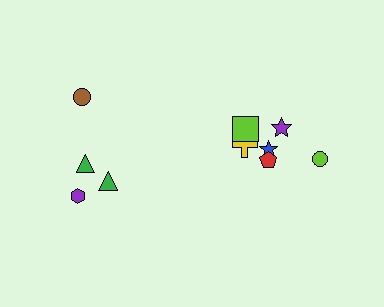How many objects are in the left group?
There are 4 objects.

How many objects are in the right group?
There are 6 objects.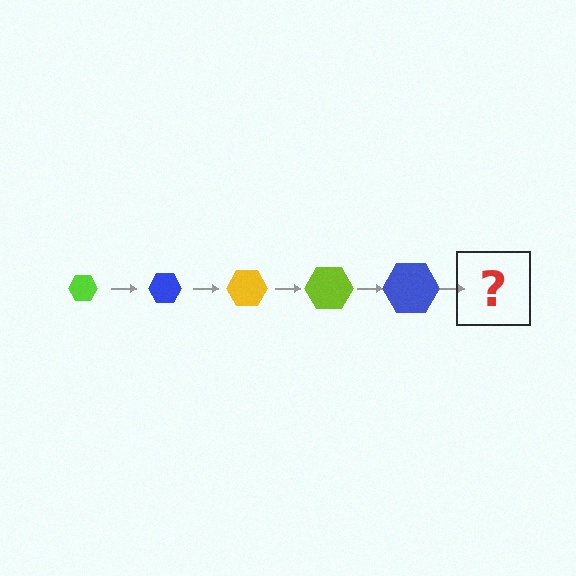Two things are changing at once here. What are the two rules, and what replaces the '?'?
The two rules are that the hexagon grows larger each step and the color cycles through lime, blue, and yellow. The '?' should be a yellow hexagon, larger than the previous one.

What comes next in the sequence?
The next element should be a yellow hexagon, larger than the previous one.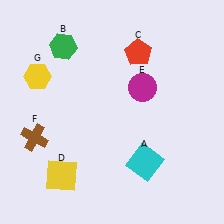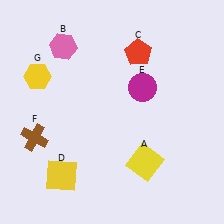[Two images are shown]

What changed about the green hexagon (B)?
In Image 1, B is green. In Image 2, it changed to pink.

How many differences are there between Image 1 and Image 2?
There are 2 differences between the two images.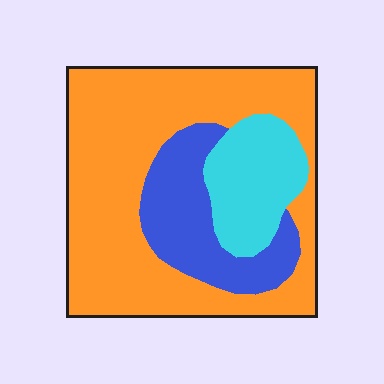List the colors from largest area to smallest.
From largest to smallest: orange, blue, cyan.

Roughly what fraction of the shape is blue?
Blue covers about 20% of the shape.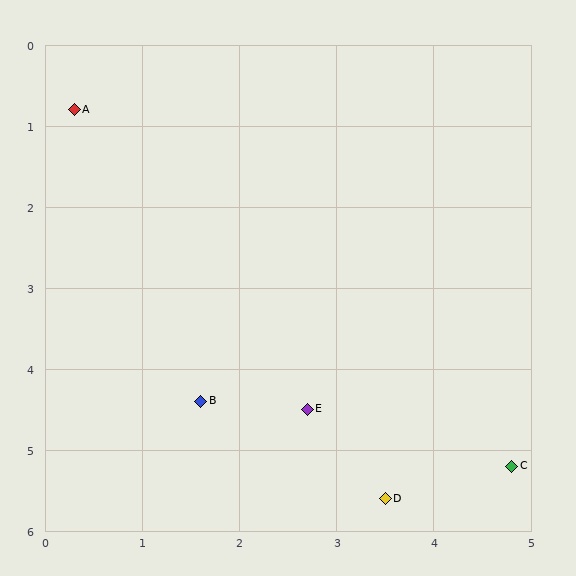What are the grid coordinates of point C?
Point C is at approximately (4.8, 5.2).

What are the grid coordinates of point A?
Point A is at approximately (0.3, 0.8).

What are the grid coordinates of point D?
Point D is at approximately (3.5, 5.6).